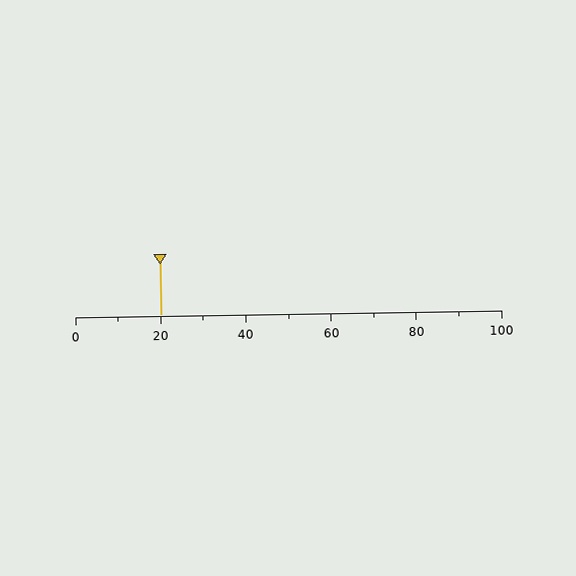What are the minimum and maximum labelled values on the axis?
The axis runs from 0 to 100.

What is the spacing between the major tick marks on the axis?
The major ticks are spaced 20 apart.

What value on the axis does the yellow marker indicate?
The marker indicates approximately 20.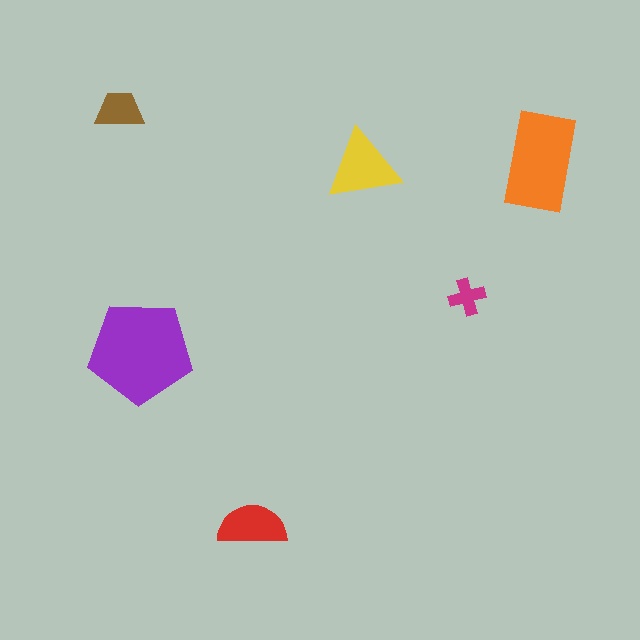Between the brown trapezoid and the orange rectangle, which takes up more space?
The orange rectangle.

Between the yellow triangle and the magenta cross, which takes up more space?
The yellow triangle.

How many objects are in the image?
There are 6 objects in the image.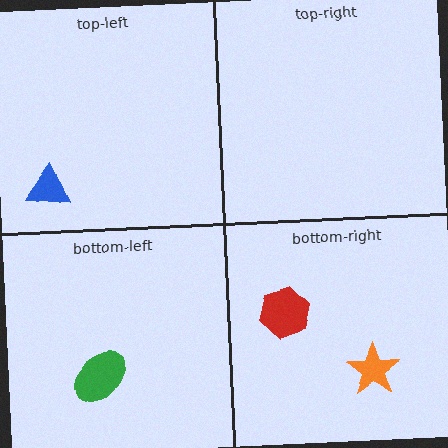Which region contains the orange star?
The bottom-right region.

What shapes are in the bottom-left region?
The green ellipse.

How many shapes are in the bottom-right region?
2.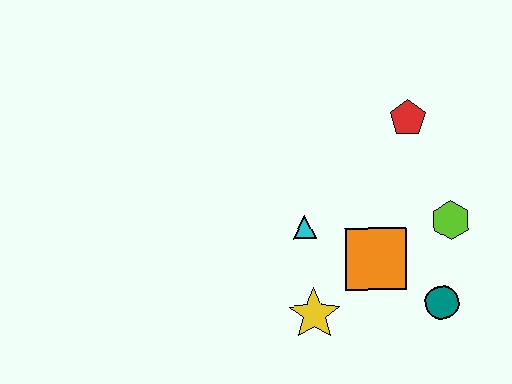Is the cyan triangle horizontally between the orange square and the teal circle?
No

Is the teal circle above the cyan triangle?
No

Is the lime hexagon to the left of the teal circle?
No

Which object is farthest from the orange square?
The red pentagon is farthest from the orange square.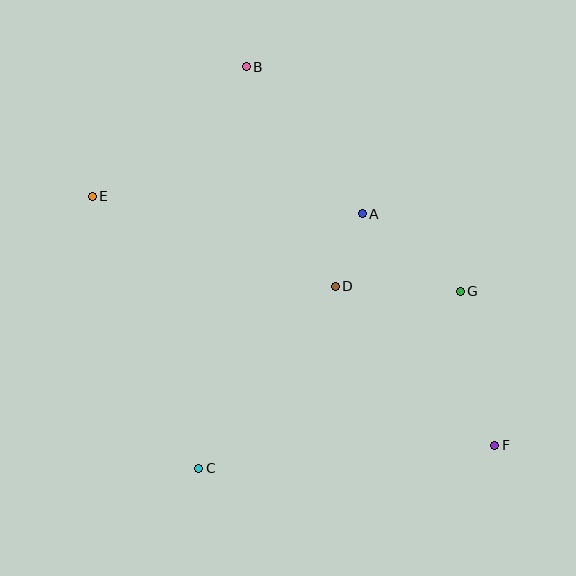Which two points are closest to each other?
Points A and D are closest to each other.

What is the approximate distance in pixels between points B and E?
The distance between B and E is approximately 201 pixels.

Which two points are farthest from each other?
Points E and F are farthest from each other.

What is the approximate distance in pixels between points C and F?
The distance between C and F is approximately 297 pixels.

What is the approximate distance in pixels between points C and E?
The distance between C and E is approximately 292 pixels.